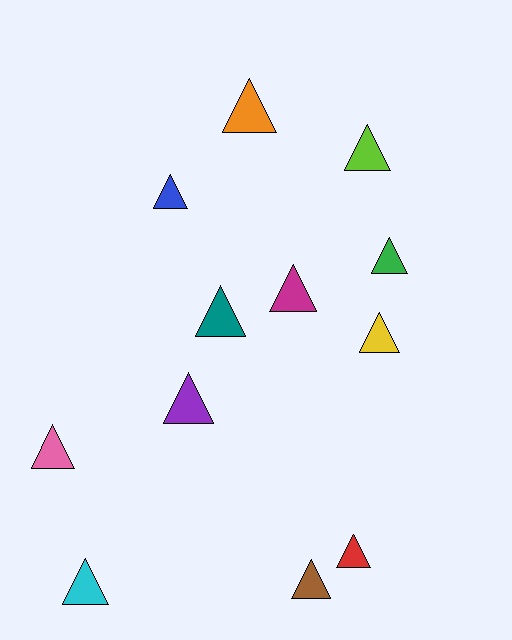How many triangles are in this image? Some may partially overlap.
There are 12 triangles.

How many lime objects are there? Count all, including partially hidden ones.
There is 1 lime object.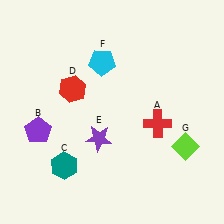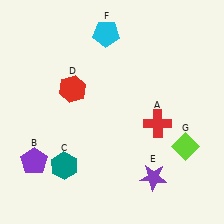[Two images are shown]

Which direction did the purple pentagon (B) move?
The purple pentagon (B) moved down.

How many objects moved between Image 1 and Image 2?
3 objects moved between the two images.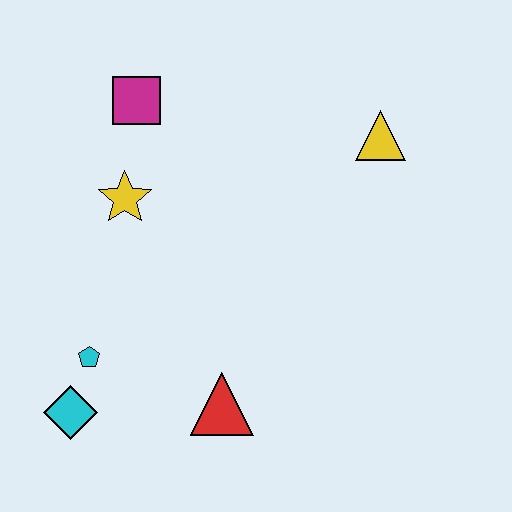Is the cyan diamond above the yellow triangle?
No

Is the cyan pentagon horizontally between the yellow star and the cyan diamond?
Yes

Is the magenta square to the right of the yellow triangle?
No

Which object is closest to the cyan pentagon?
The cyan diamond is closest to the cyan pentagon.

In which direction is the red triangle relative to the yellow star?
The red triangle is below the yellow star.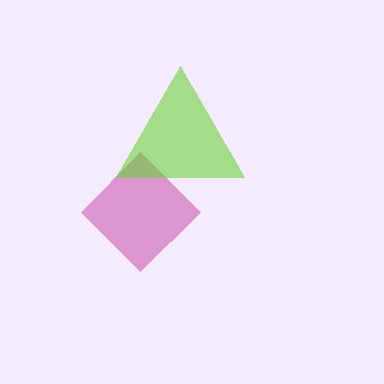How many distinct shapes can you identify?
There are 2 distinct shapes: a magenta diamond, a lime triangle.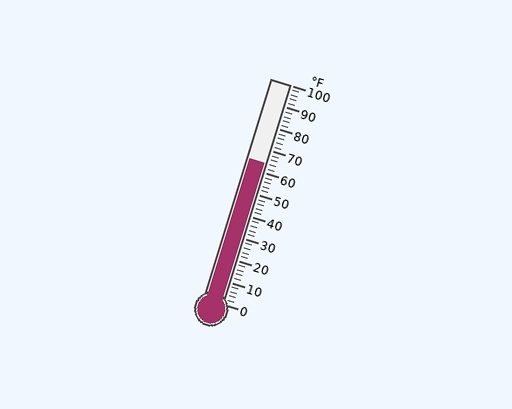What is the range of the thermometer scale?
The thermometer scale ranges from 0°F to 100°F.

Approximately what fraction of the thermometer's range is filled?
The thermometer is filled to approximately 65% of its range.